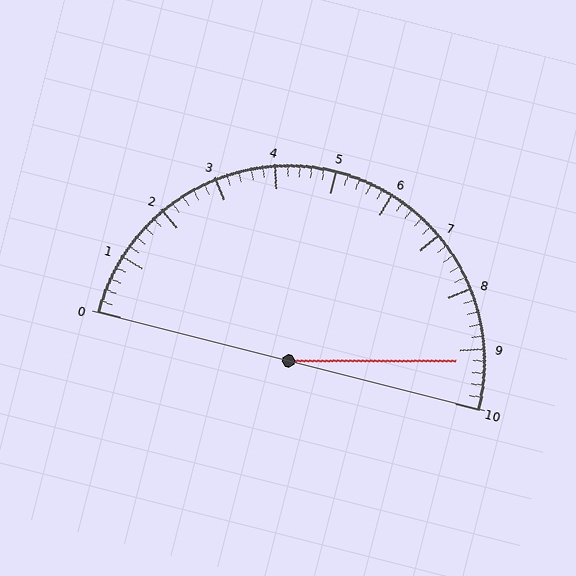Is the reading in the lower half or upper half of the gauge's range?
The reading is in the upper half of the range (0 to 10).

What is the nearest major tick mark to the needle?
The nearest major tick mark is 9.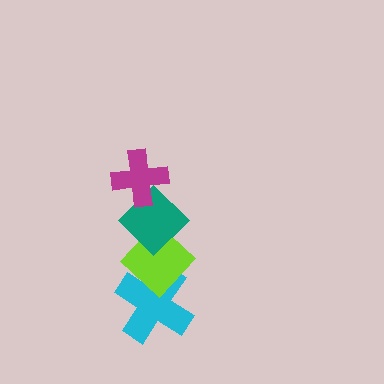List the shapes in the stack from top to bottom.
From top to bottom: the magenta cross, the teal diamond, the lime diamond, the cyan cross.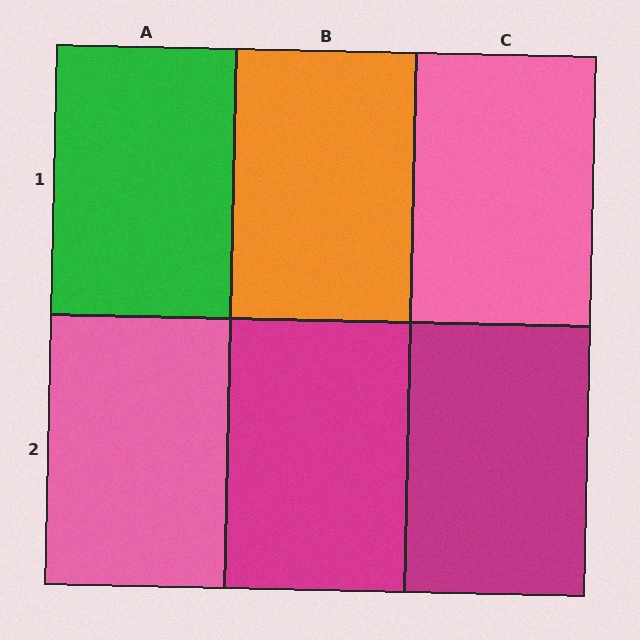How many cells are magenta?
2 cells are magenta.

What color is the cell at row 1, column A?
Green.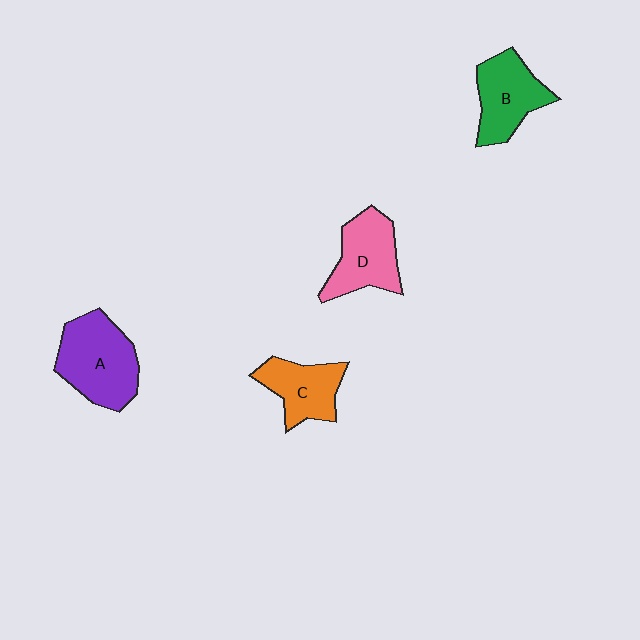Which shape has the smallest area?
Shape C (orange).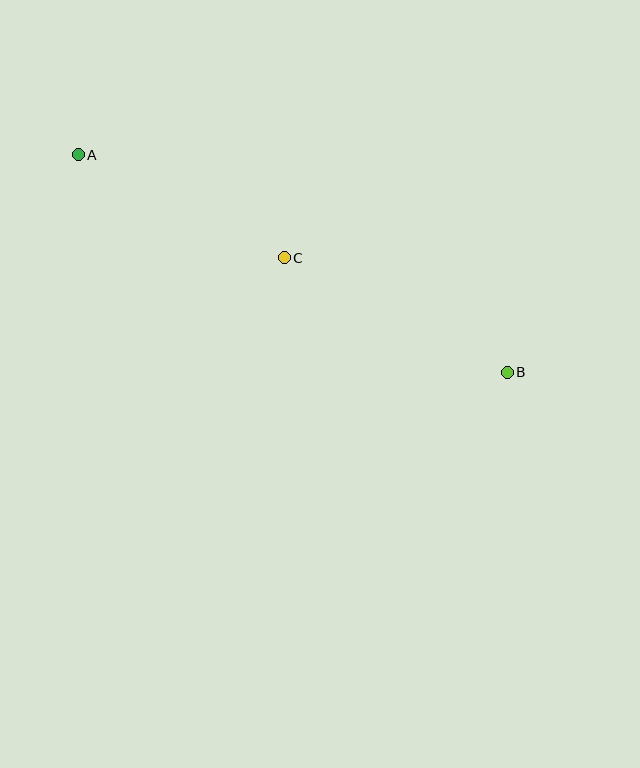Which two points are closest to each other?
Points A and C are closest to each other.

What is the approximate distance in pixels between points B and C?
The distance between B and C is approximately 251 pixels.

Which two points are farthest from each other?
Points A and B are farthest from each other.